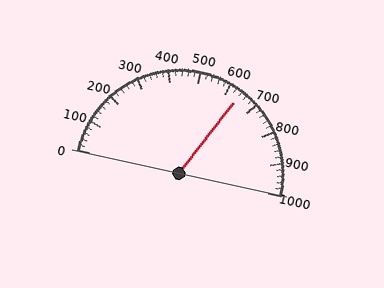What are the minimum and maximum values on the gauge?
The gauge ranges from 0 to 1000.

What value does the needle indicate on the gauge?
The needle indicates approximately 640.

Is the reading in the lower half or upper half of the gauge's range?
The reading is in the upper half of the range (0 to 1000).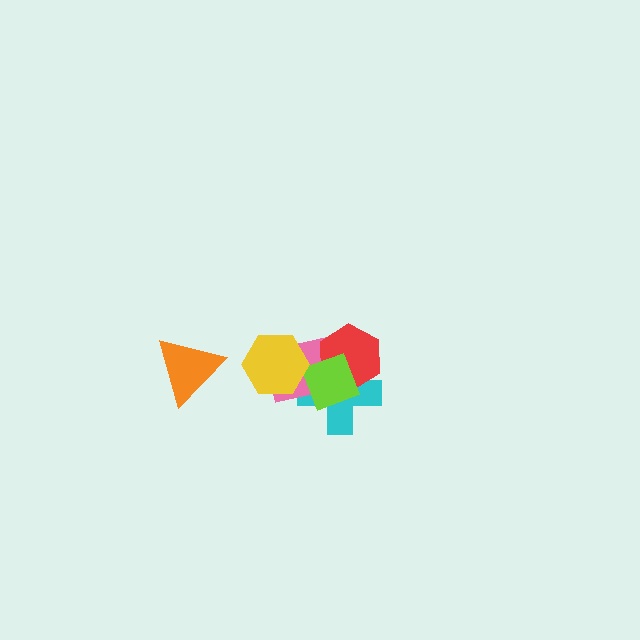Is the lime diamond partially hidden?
Yes, it is partially covered by another shape.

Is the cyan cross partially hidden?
Yes, it is partially covered by another shape.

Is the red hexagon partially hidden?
Yes, it is partially covered by another shape.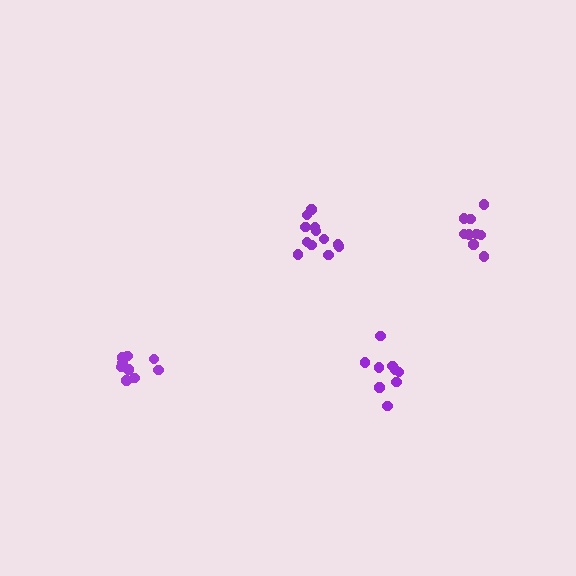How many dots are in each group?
Group 1: 9 dots, Group 2: 12 dots, Group 3: 9 dots, Group 4: 9 dots (39 total).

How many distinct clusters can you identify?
There are 4 distinct clusters.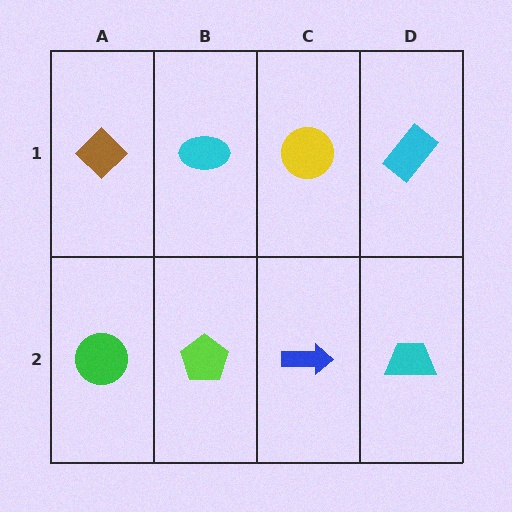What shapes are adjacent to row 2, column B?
A cyan ellipse (row 1, column B), a green circle (row 2, column A), a blue arrow (row 2, column C).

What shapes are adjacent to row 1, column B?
A lime pentagon (row 2, column B), a brown diamond (row 1, column A), a yellow circle (row 1, column C).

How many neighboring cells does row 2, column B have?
3.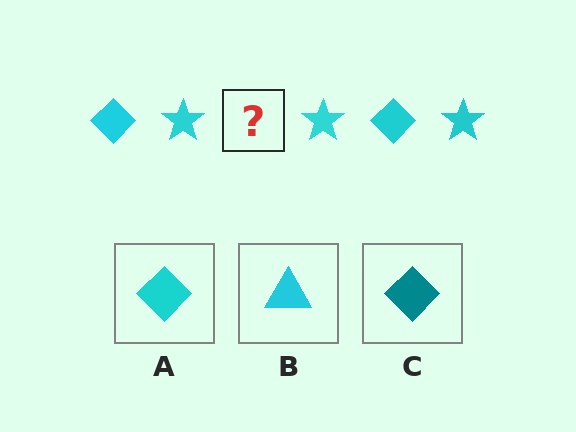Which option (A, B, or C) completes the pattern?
A.